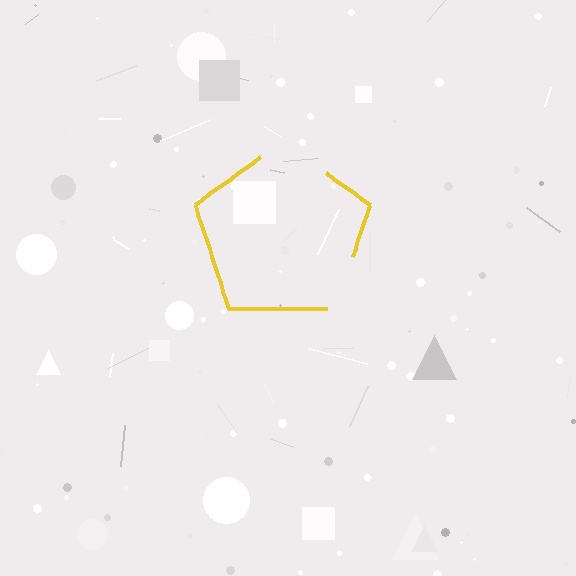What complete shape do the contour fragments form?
The contour fragments form a pentagon.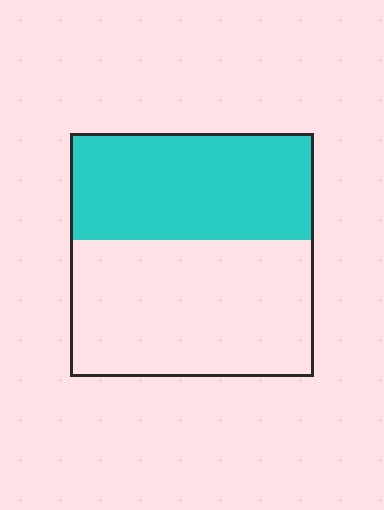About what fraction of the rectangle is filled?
About two fifths (2/5).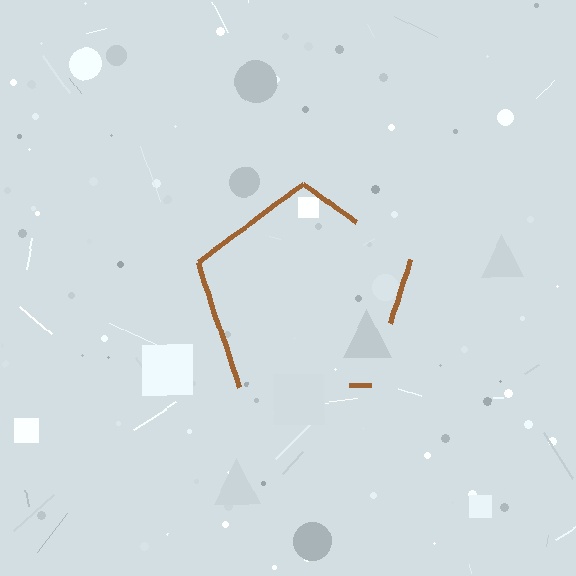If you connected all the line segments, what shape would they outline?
They would outline a pentagon.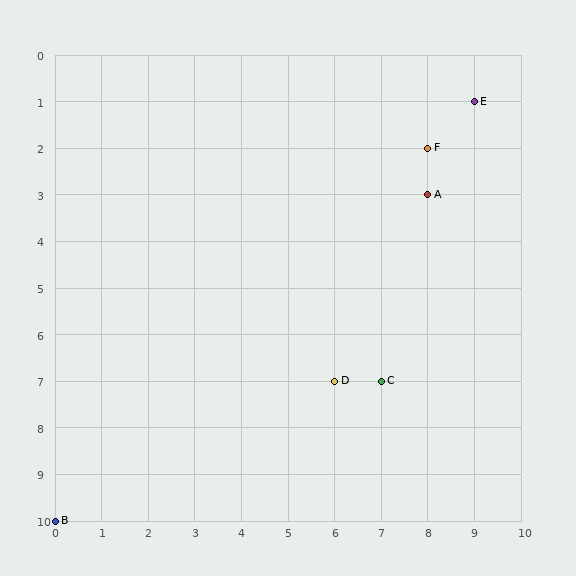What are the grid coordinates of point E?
Point E is at grid coordinates (9, 1).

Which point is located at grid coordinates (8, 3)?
Point A is at (8, 3).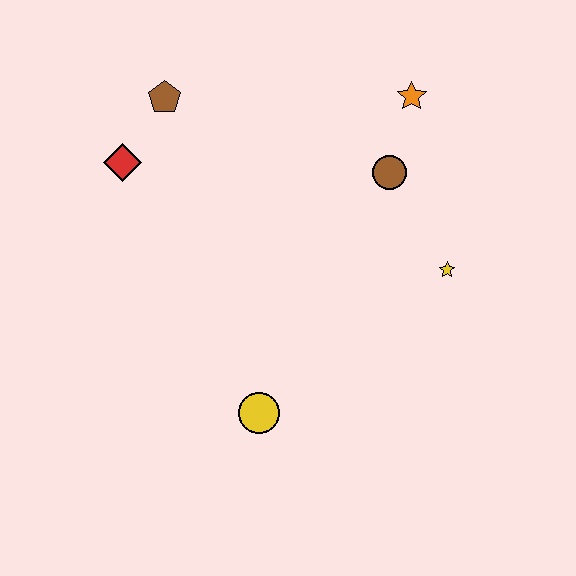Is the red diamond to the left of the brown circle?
Yes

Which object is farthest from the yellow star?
The red diamond is farthest from the yellow star.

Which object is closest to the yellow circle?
The yellow star is closest to the yellow circle.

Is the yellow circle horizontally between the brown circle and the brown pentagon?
Yes